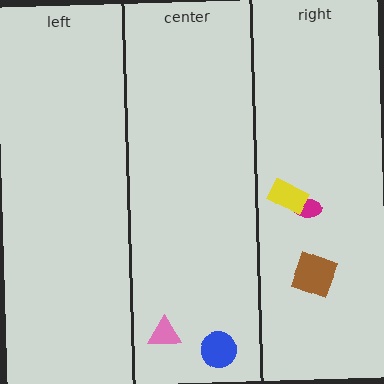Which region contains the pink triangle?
The center region.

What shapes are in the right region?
The magenta ellipse, the brown square, the yellow rectangle.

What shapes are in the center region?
The blue circle, the pink triangle.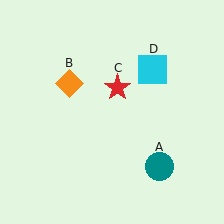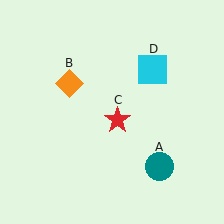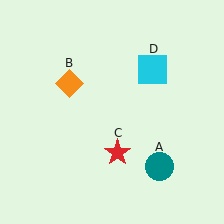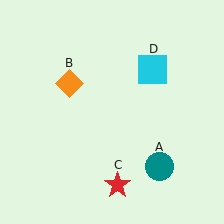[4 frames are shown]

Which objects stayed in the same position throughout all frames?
Teal circle (object A) and orange diamond (object B) and cyan square (object D) remained stationary.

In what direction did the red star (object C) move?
The red star (object C) moved down.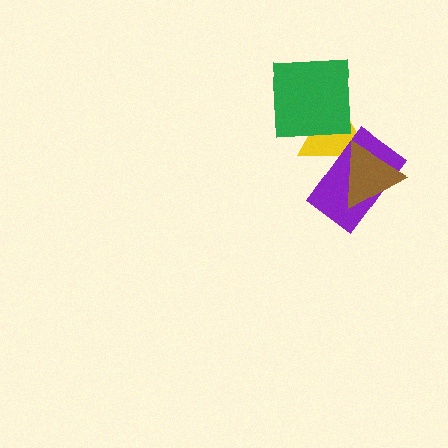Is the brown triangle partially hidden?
No, no other shape covers it.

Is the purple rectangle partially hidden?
Yes, it is partially covered by another shape.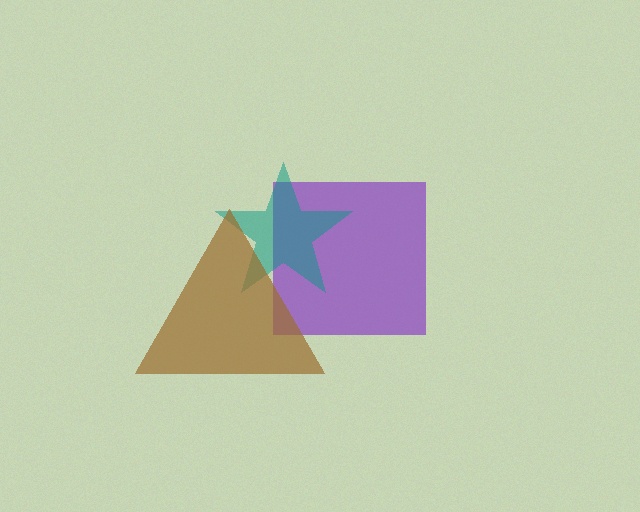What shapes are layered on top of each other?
The layered shapes are: a purple square, a teal star, a brown triangle.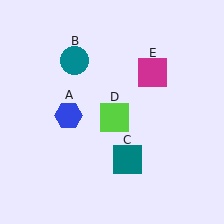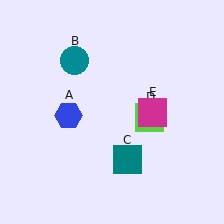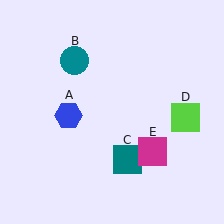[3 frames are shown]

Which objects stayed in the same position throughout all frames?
Blue hexagon (object A) and teal circle (object B) and teal square (object C) remained stationary.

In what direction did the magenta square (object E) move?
The magenta square (object E) moved down.